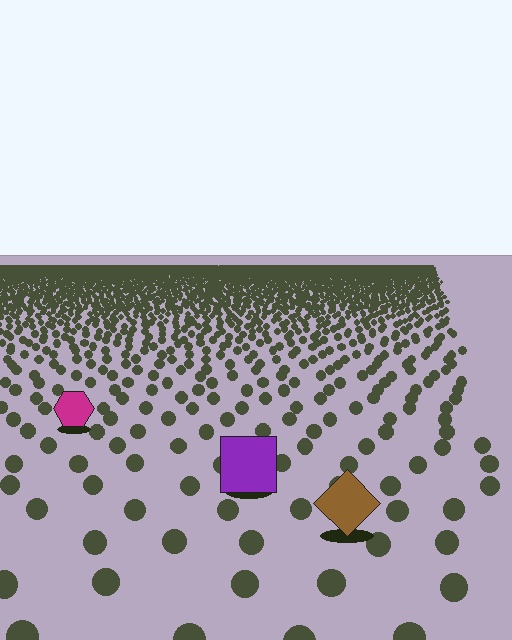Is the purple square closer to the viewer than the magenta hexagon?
Yes. The purple square is closer — you can tell from the texture gradient: the ground texture is coarser near it.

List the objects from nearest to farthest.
From nearest to farthest: the brown diamond, the purple square, the magenta hexagon.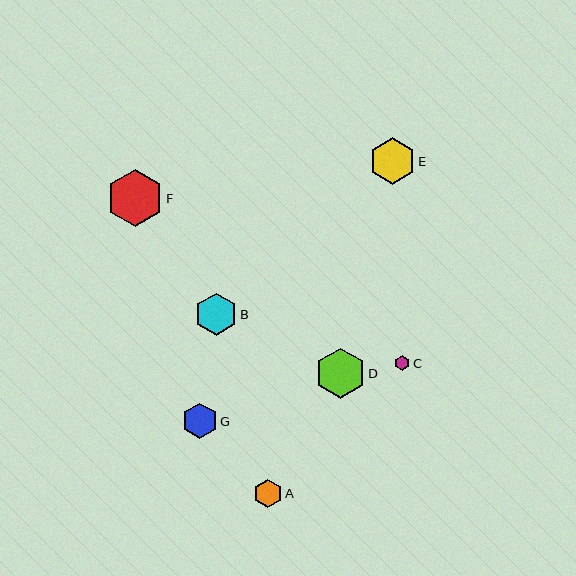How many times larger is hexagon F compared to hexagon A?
Hexagon F is approximately 2.0 times the size of hexagon A.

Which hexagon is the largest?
Hexagon F is the largest with a size of approximately 56 pixels.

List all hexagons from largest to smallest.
From largest to smallest: F, D, E, B, G, A, C.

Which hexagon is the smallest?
Hexagon C is the smallest with a size of approximately 15 pixels.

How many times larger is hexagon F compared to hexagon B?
Hexagon F is approximately 1.3 times the size of hexagon B.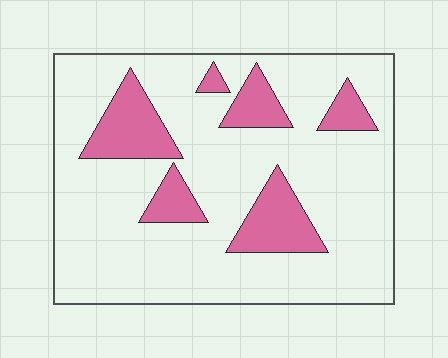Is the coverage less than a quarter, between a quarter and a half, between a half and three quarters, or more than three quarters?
Less than a quarter.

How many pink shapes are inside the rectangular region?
6.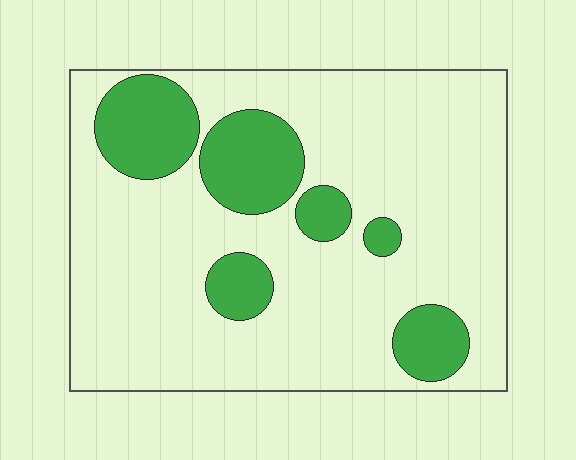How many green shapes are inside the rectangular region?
6.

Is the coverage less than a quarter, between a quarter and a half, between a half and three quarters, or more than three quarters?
Less than a quarter.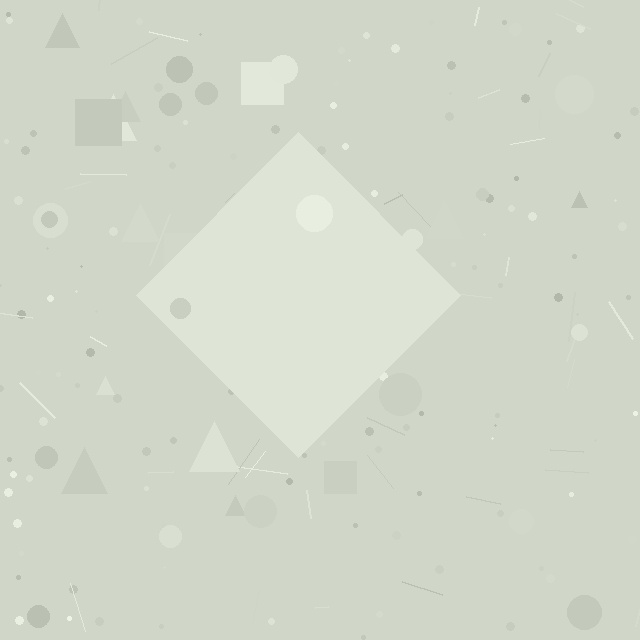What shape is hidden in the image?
A diamond is hidden in the image.